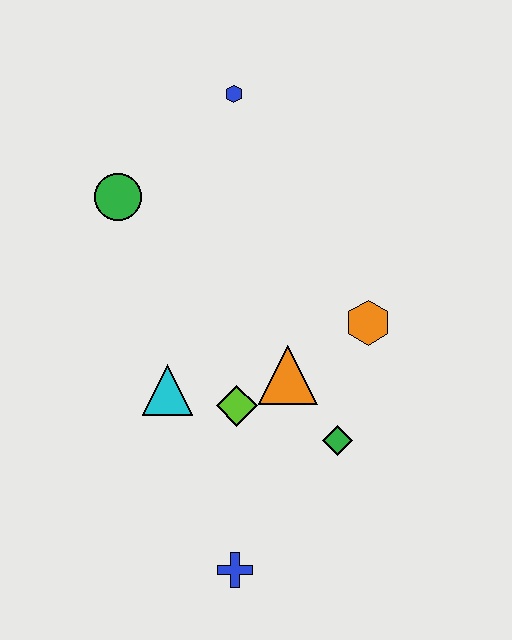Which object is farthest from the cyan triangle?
The blue hexagon is farthest from the cyan triangle.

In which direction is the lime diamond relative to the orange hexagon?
The lime diamond is to the left of the orange hexagon.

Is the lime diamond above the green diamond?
Yes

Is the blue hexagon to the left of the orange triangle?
Yes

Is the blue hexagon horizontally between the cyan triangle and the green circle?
No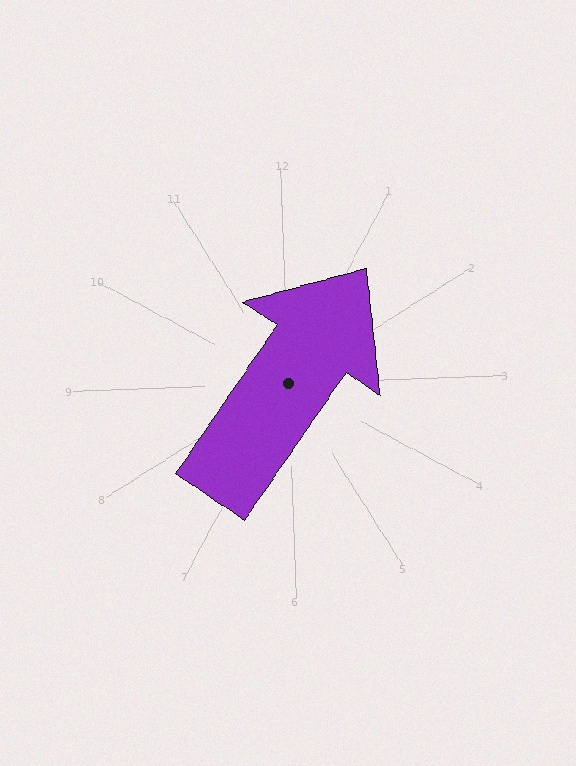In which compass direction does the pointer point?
Northeast.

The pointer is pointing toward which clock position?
Roughly 1 o'clock.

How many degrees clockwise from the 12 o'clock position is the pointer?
Approximately 36 degrees.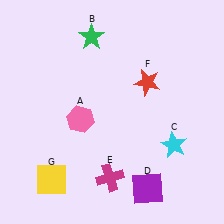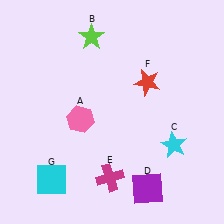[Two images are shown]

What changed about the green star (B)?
In Image 1, B is green. In Image 2, it changed to lime.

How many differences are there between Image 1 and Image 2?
There are 2 differences between the two images.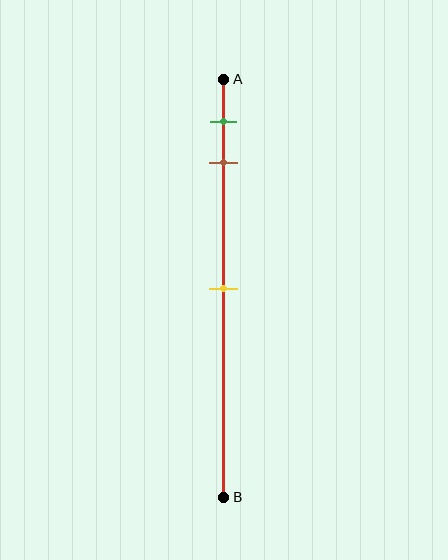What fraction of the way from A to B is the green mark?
The green mark is approximately 10% (0.1) of the way from A to B.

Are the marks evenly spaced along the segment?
No, the marks are not evenly spaced.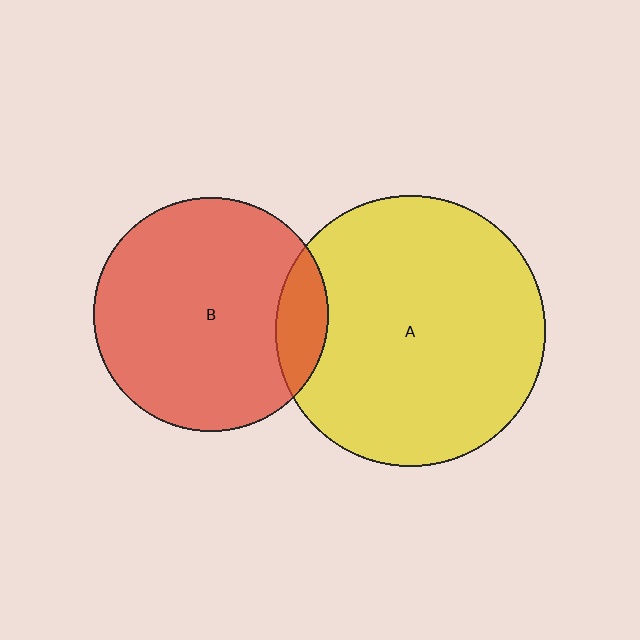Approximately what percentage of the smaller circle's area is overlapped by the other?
Approximately 15%.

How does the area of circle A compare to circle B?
Approximately 1.3 times.